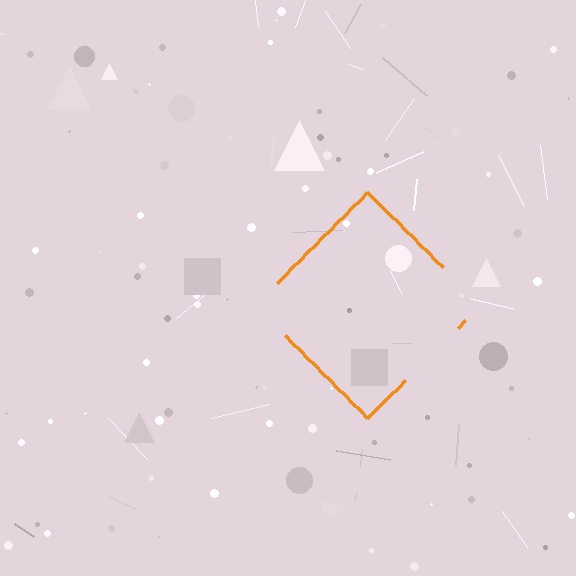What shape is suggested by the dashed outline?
The dashed outline suggests a diamond.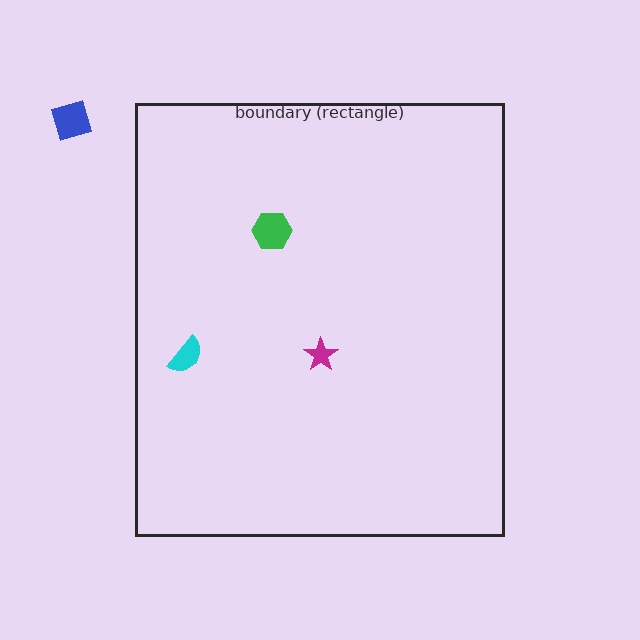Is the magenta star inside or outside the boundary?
Inside.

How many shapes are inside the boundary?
3 inside, 1 outside.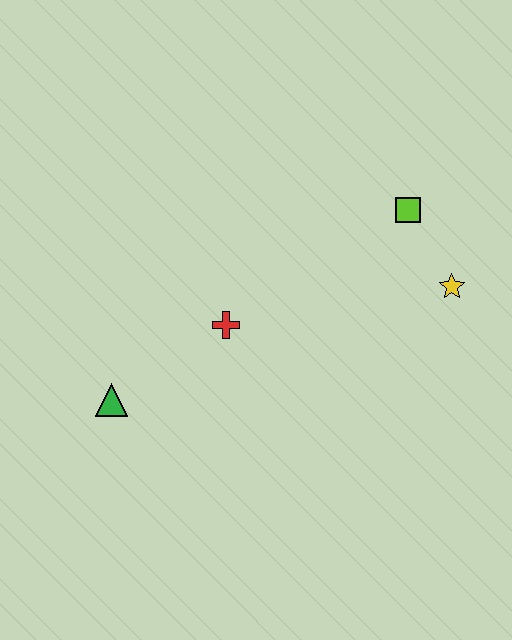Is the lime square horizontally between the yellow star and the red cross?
Yes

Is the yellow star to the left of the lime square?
No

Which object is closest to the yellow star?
The lime square is closest to the yellow star.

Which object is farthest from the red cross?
The yellow star is farthest from the red cross.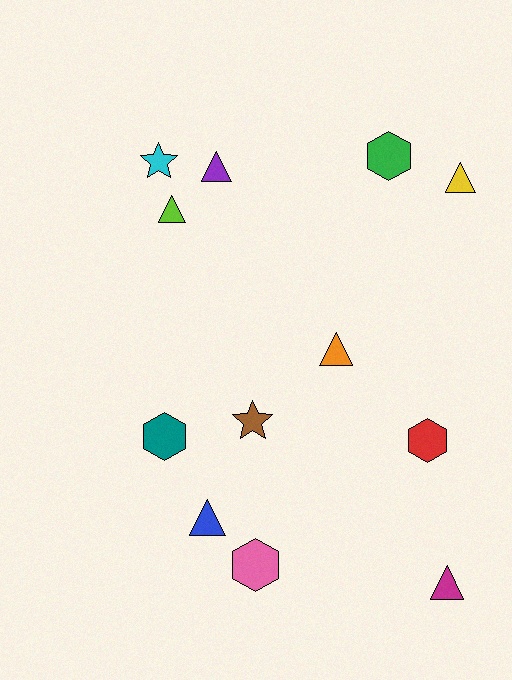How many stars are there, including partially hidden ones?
There are 2 stars.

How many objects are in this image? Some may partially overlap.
There are 12 objects.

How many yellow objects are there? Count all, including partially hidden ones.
There is 1 yellow object.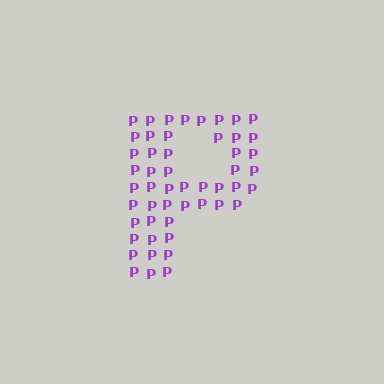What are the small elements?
The small elements are letter P's.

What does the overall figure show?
The overall figure shows the letter P.